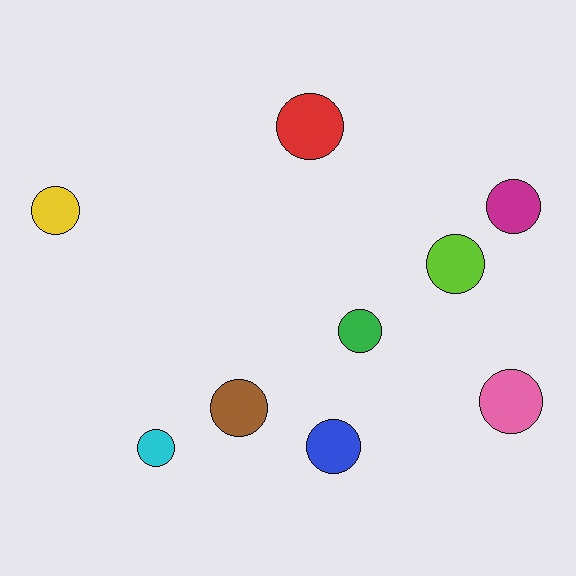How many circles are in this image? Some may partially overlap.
There are 9 circles.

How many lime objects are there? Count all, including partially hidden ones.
There is 1 lime object.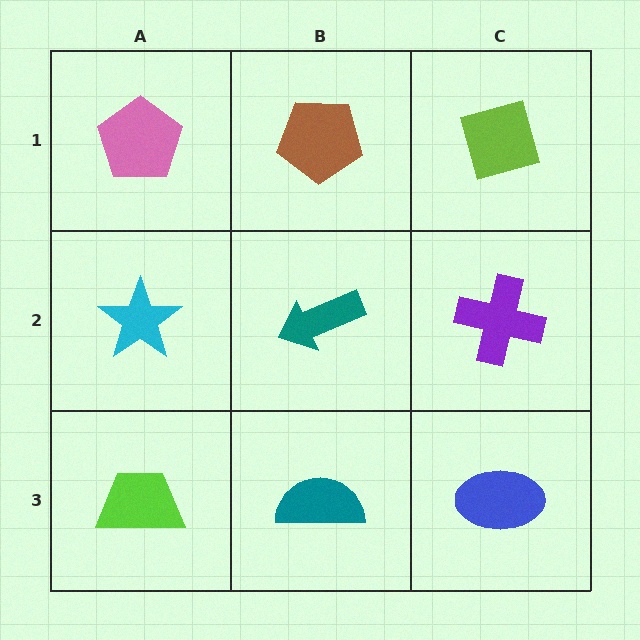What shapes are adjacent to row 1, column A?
A cyan star (row 2, column A), a brown pentagon (row 1, column B).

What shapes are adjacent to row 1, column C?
A purple cross (row 2, column C), a brown pentagon (row 1, column B).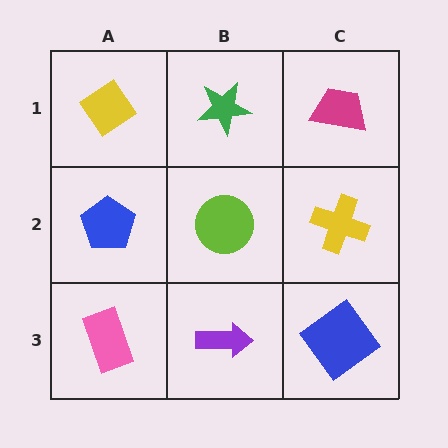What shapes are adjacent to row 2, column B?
A green star (row 1, column B), a purple arrow (row 3, column B), a blue pentagon (row 2, column A), a yellow cross (row 2, column C).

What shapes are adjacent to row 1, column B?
A lime circle (row 2, column B), a yellow diamond (row 1, column A), a magenta trapezoid (row 1, column C).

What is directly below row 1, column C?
A yellow cross.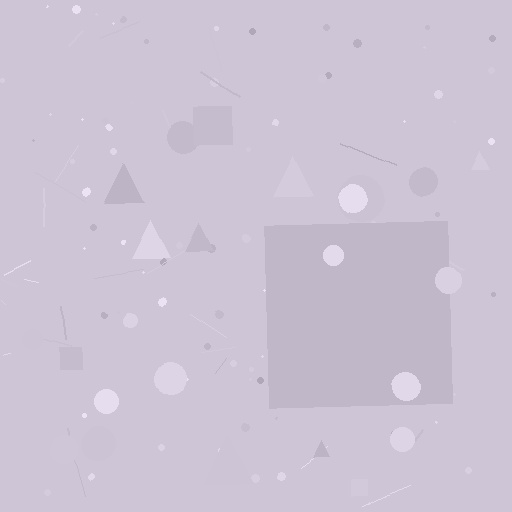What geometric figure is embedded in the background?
A square is embedded in the background.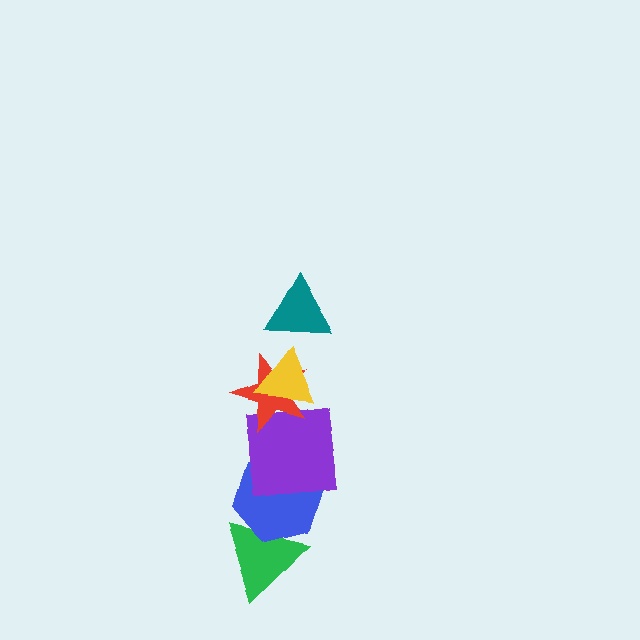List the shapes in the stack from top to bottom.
From top to bottom: the teal triangle, the yellow triangle, the red star, the purple square, the blue hexagon, the green triangle.